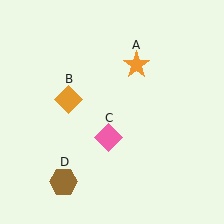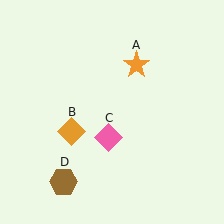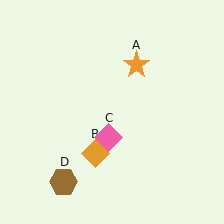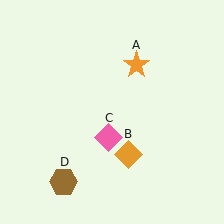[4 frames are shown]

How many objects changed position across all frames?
1 object changed position: orange diamond (object B).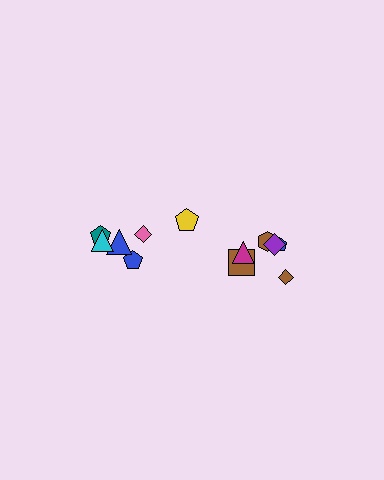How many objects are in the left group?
There are 5 objects.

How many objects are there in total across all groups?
There are 12 objects.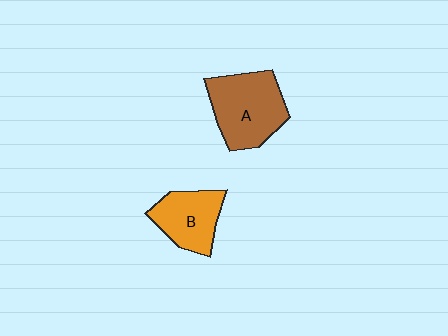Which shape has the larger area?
Shape A (brown).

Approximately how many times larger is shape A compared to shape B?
Approximately 1.4 times.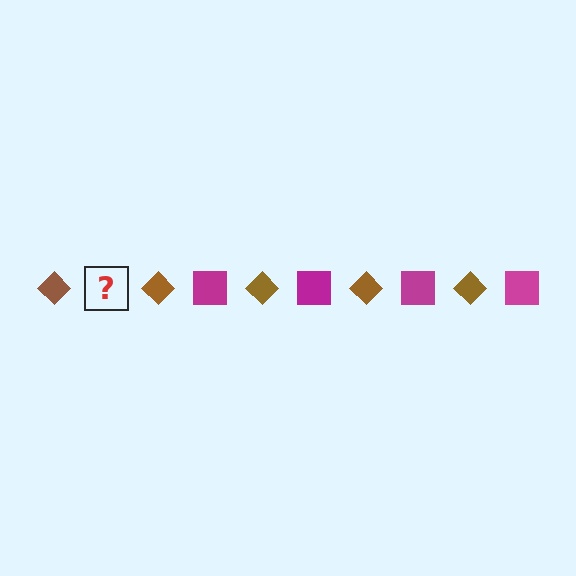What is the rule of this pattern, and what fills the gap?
The rule is that the pattern alternates between brown diamond and magenta square. The gap should be filled with a magenta square.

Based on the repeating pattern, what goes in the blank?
The blank should be a magenta square.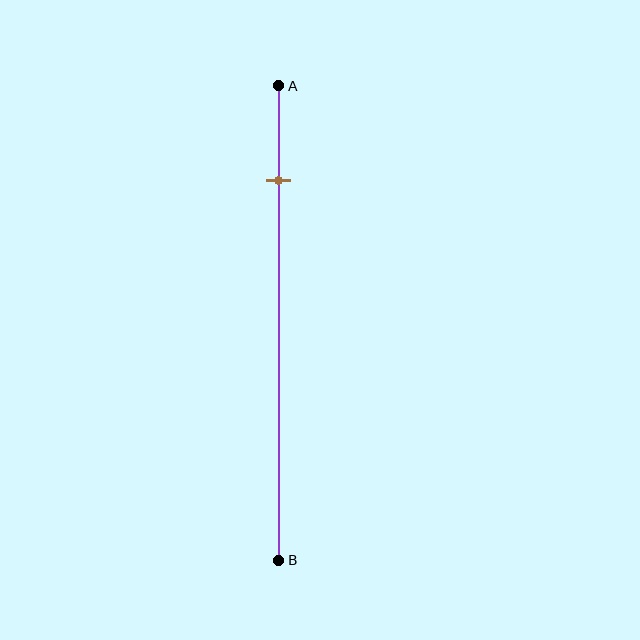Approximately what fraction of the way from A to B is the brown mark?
The brown mark is approximately 20% of the way from A to B.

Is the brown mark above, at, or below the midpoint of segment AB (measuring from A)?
The brown mark is above the midpoint of segment AB.